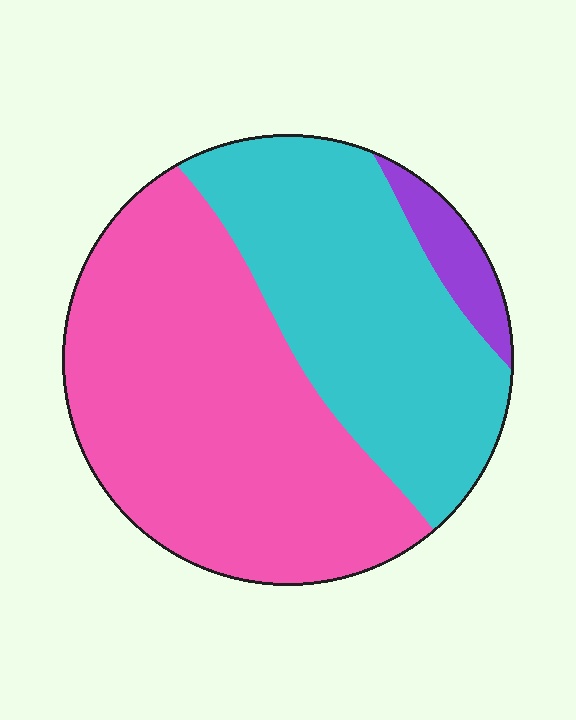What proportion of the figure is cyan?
Cyan takes up between a quarter and a half of the figure.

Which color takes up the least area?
Purple, at roughly 5%.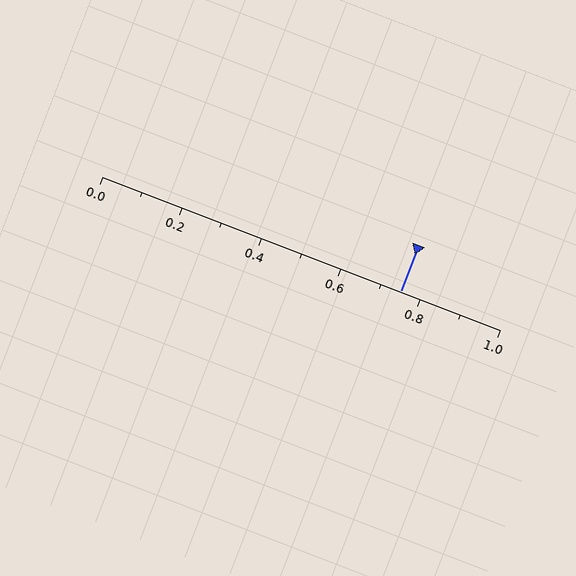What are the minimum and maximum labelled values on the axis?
The axis runs from 0.0 to 1.0.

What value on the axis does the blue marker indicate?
The marker indicates approximately 0.75.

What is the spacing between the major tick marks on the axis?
The major ticks are spaced 0.2 apart.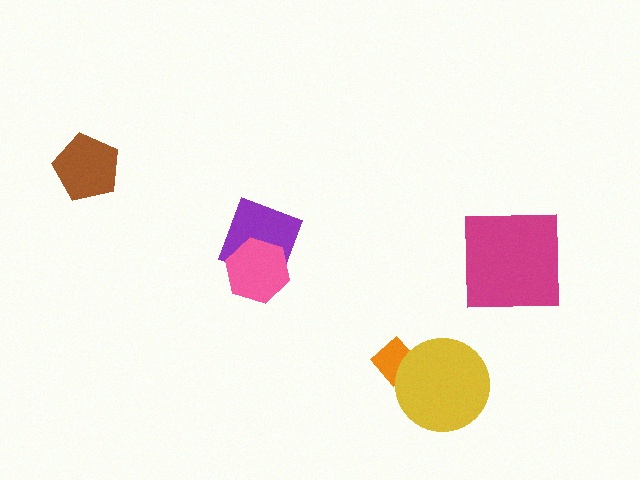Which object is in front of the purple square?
The pink hexagon is in front of the purple square.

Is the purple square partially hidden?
Yes, it is partially covered by another shape.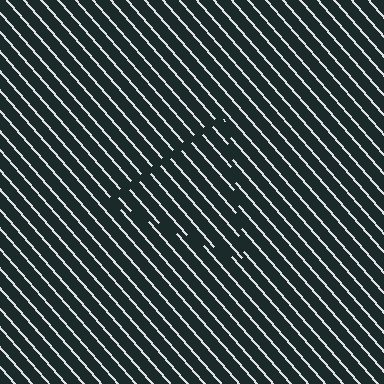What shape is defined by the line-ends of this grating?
An illusory triangle. The interior of the shape contains the same grating, shifted by half a period — the contour is defined by the phase discontinuity where line-ends from the inner and outer gratings abut.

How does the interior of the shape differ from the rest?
The interior of the shape contains the same grating, shifted by half a period — the contour is defined by the phase discontinuity where line-ends from the inner and outer gratings abut.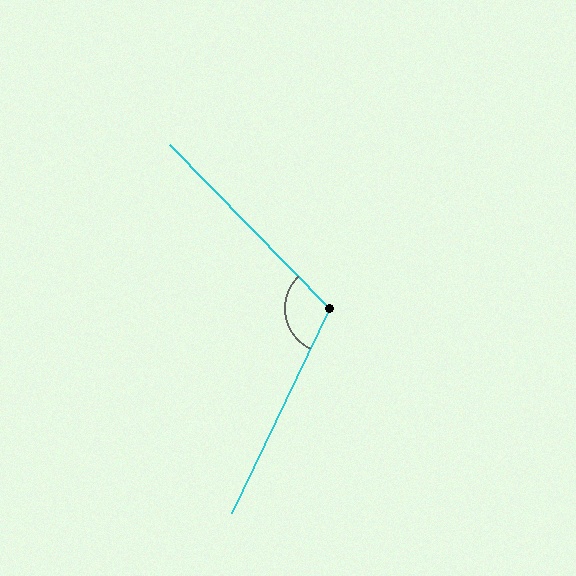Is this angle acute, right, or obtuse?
It is obtuse.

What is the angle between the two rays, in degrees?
Approximately 110 degrees.